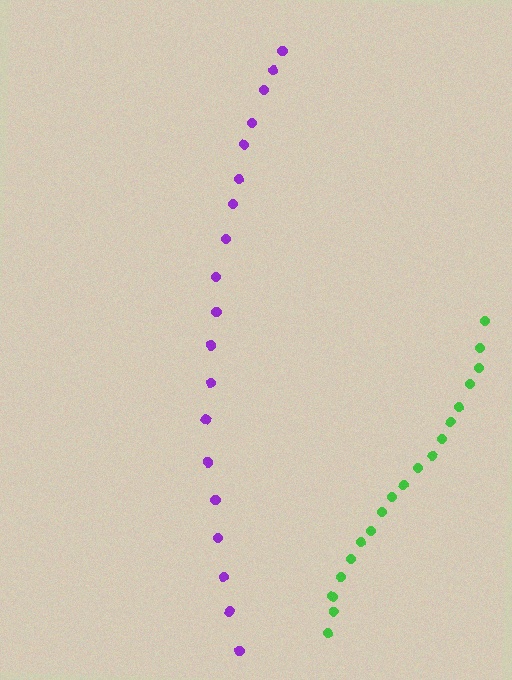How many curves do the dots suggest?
There are 2 distinct paths.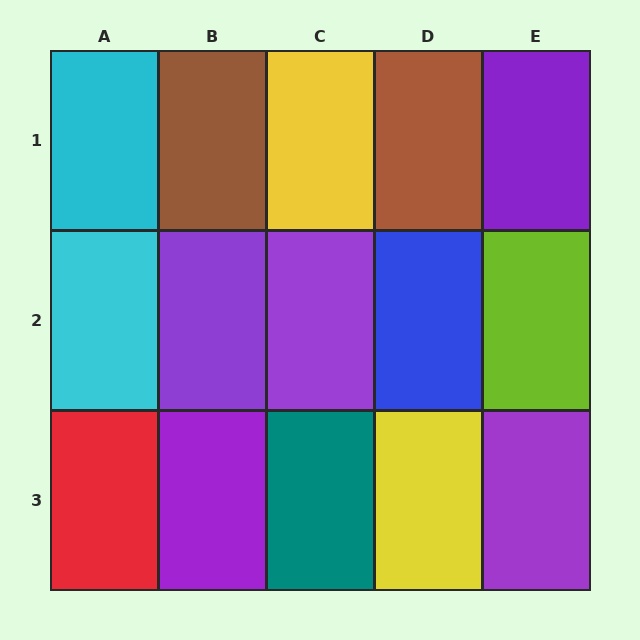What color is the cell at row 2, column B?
Purple.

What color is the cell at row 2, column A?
Cyan.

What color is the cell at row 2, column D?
Blue.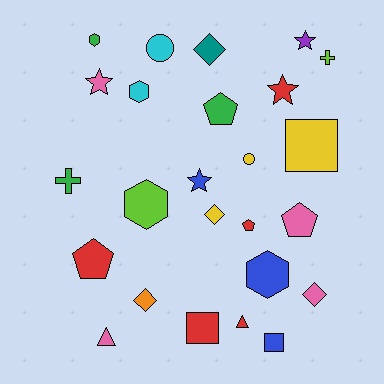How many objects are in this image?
There are 25 objects.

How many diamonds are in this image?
There are 4 diamonds.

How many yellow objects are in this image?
There are 3 yellow objects.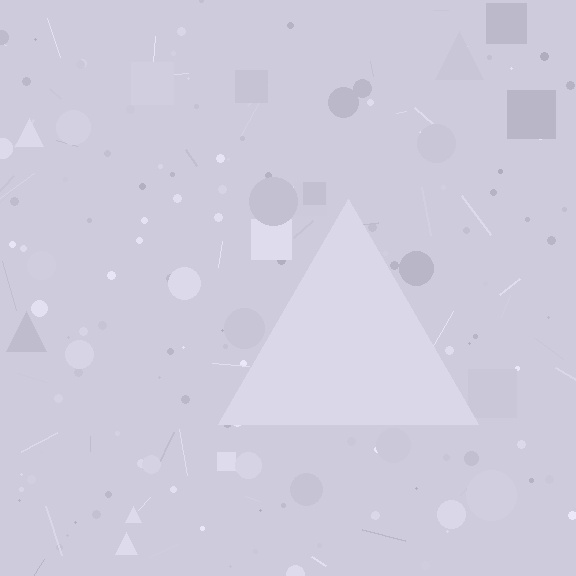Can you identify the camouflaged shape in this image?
The camouflaged shape is a triangle.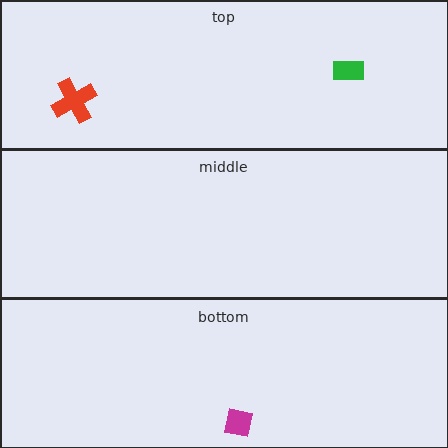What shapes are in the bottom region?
The magenta square.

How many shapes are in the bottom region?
1.